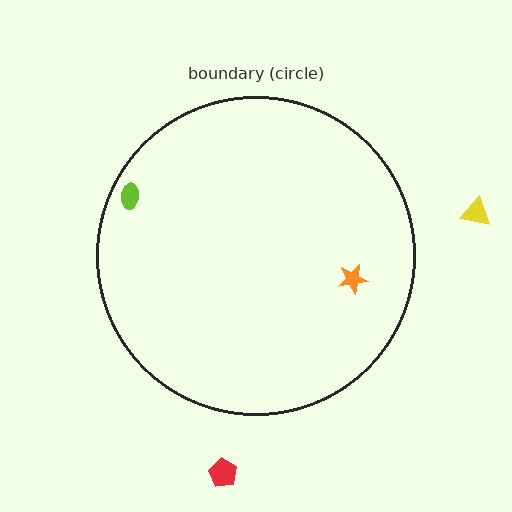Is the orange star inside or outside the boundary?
Inside.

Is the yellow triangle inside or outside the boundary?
Outside.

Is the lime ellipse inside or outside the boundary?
Inside.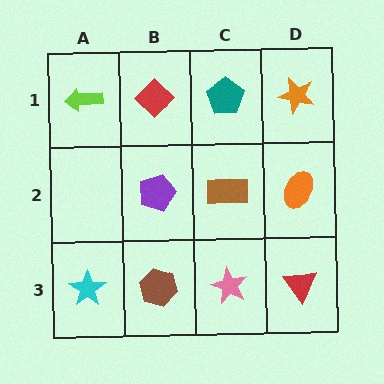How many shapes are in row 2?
3 shapes.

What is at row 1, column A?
A lime arrow.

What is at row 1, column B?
A red diamond.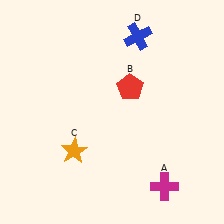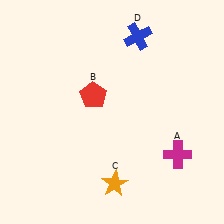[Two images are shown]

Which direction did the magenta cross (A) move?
The magenta cross (A) moved up.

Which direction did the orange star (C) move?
The orange star (C) moved right.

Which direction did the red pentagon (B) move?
The red pentagon (B) moved left.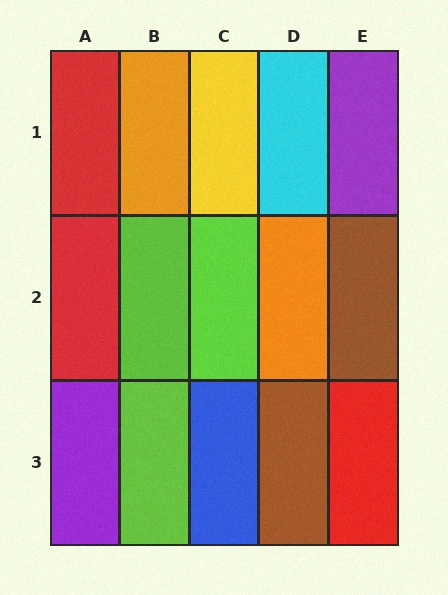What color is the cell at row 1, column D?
Cyan.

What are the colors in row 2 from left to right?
Red, lime, lime, orange, brown.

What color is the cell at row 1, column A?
Red.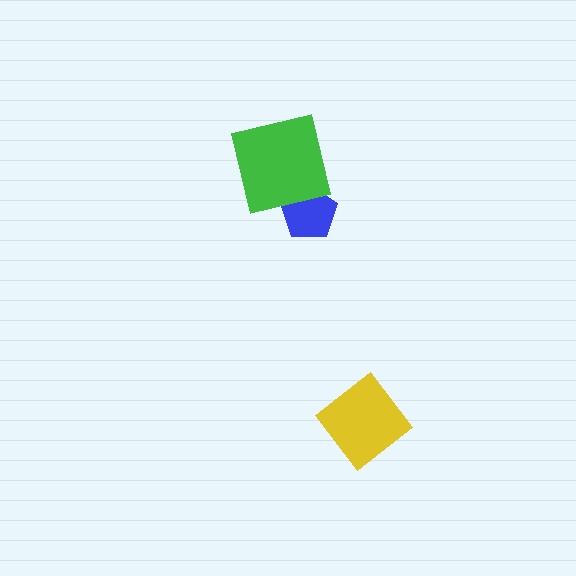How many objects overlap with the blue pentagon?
1 object overlaps with the blue pentagon.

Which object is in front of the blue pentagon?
The green square is in front of the blue pentagon.